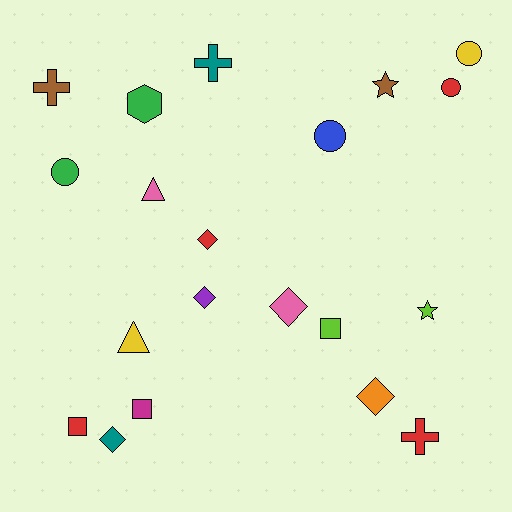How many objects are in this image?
There are 20 objects.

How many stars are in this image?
There are 2 stars.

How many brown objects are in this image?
There are 2 brown objects.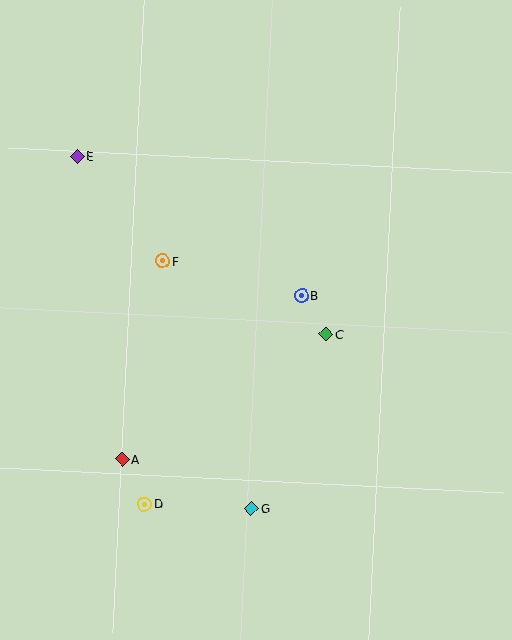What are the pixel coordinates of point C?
Point C is at (326, 334).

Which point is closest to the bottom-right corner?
Point G is closest to the bottom-right corner.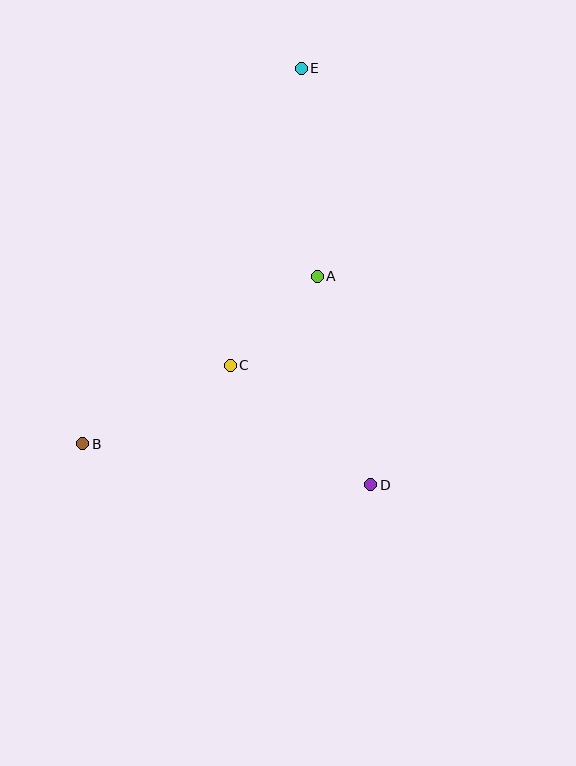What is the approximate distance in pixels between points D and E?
The distance between D and E is approximately 422 pixels.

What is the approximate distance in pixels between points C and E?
The distance between C and E is approximately 305 pixels.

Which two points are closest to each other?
Points A and C are closest to each other.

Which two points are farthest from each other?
Points B and E are farthest from each other.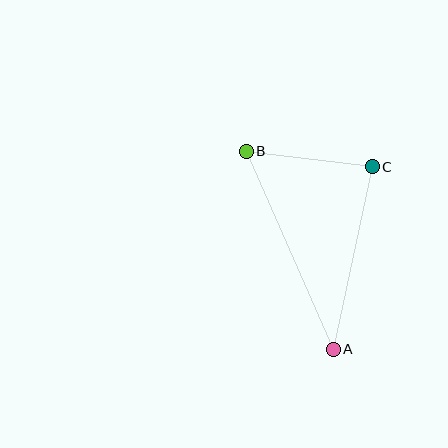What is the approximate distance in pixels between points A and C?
The distance between A and C is approximately 186 pixels.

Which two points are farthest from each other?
Points A and B are farthest from each other.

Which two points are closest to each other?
Points B and C are closest to each other.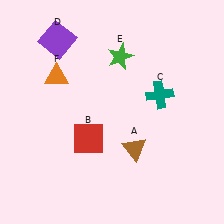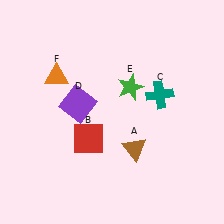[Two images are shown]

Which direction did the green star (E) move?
The green star (E) moved down.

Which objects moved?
The objects that moved are: the purple square (D), the green star (E).